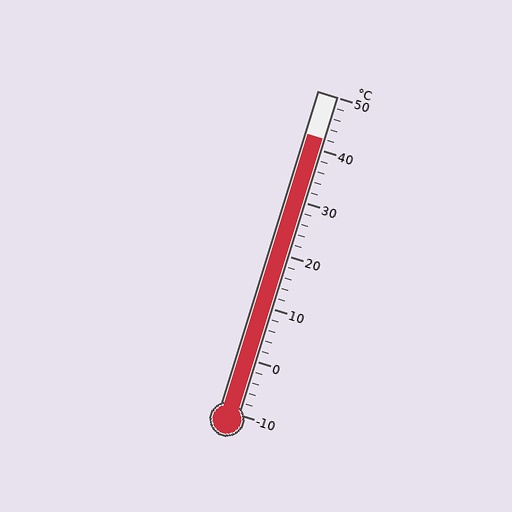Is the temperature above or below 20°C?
The temperature is above 20°C.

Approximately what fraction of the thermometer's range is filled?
The thermometer is filled to approximately 85% of its range.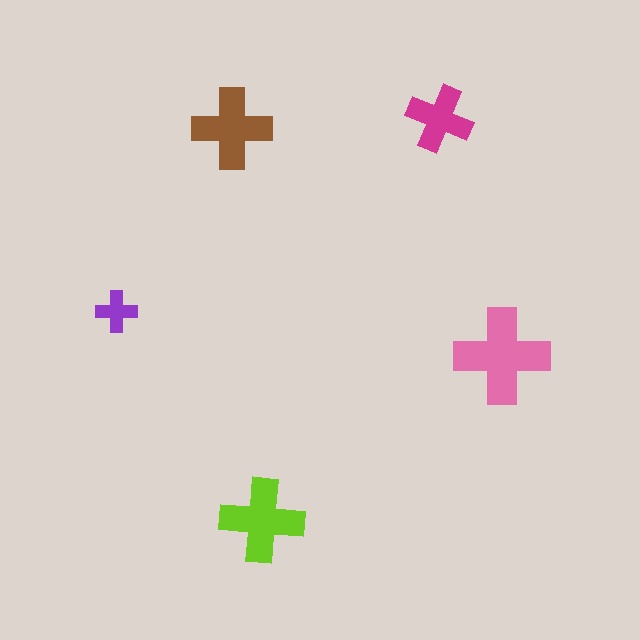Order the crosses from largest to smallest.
the pink one, the lime one, the brown one, the magenta one, the purple one.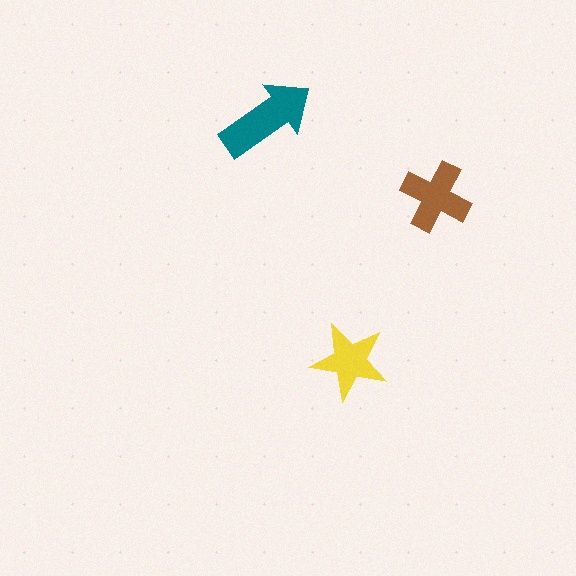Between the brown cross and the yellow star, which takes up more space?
The brown cross.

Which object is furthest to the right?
The brown cross is rightmost.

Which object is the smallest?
The yellow star.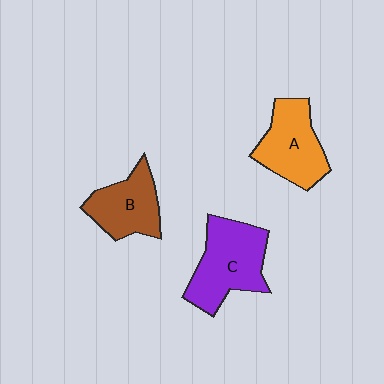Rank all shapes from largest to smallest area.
From largest to smallest: C (purple), A (orange), B (brown).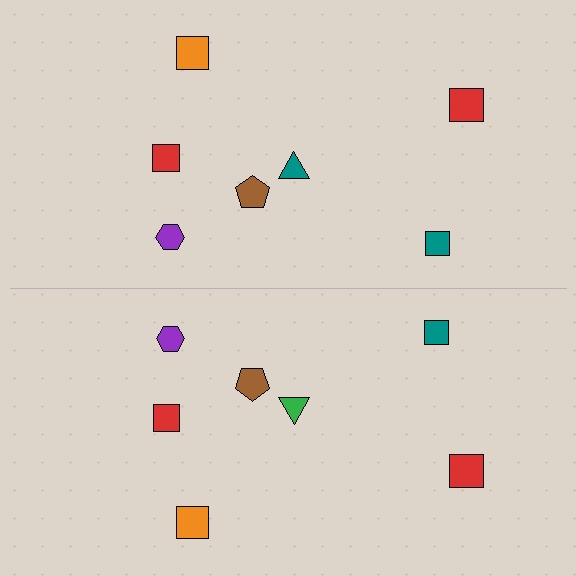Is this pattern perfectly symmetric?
No, the pattern is not perfectly symmetric. The green triangle on the bottom side breaks the symmetry — its mirror counterpart is teal.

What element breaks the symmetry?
The green triangle on the bottom side breaks the symmetry — its mirror counterpart is teal.